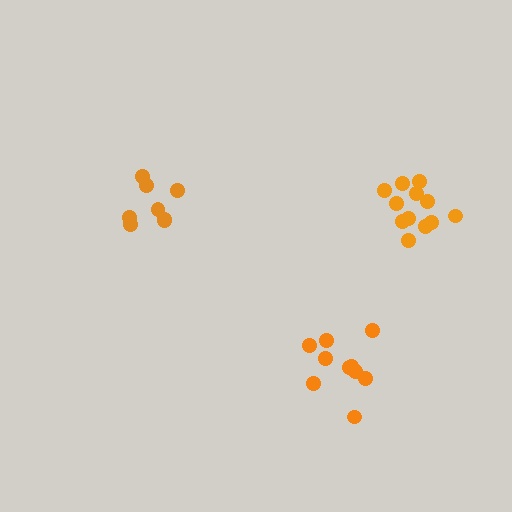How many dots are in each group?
Group 1: 8 dots, Group 2: 12 dots, Group 3: 10 dots (30 total).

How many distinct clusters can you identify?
There are 3 distinct clusters.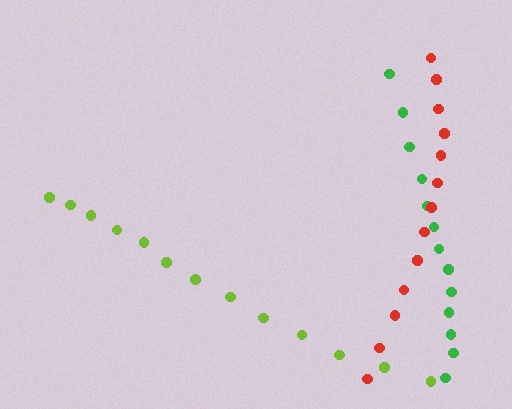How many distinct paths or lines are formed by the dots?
There are 3 distinct paths.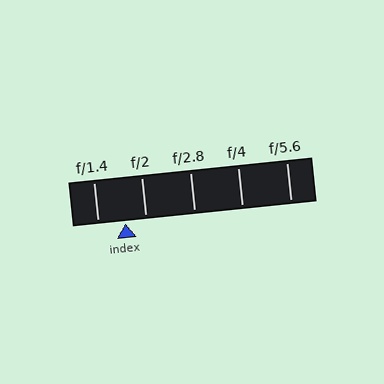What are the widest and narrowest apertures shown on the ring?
The widest aperture shown is f/1.4 and the narrowest is f/5.6.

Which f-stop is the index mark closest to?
The index mark is closest to f/2.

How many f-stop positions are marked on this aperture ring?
There are 5 f-stop positions marked.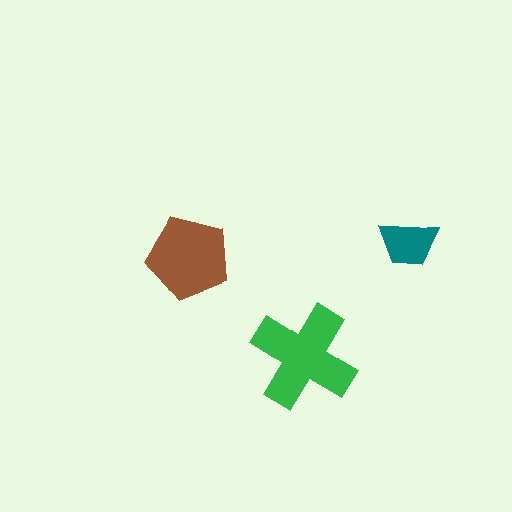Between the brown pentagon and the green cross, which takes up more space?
The green cross.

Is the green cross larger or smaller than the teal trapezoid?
Larger.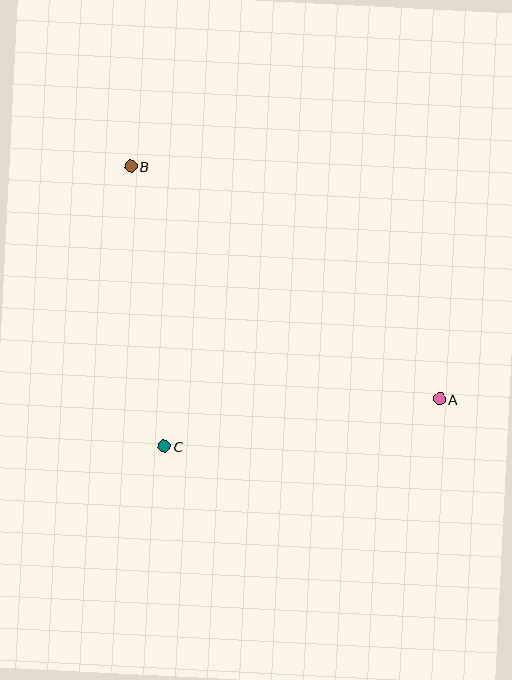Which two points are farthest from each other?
Points A and B are farthest from each other.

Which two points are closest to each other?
Points A and C are closest to each other.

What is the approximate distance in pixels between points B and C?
The distance between B and C is approximately 282 pixels.